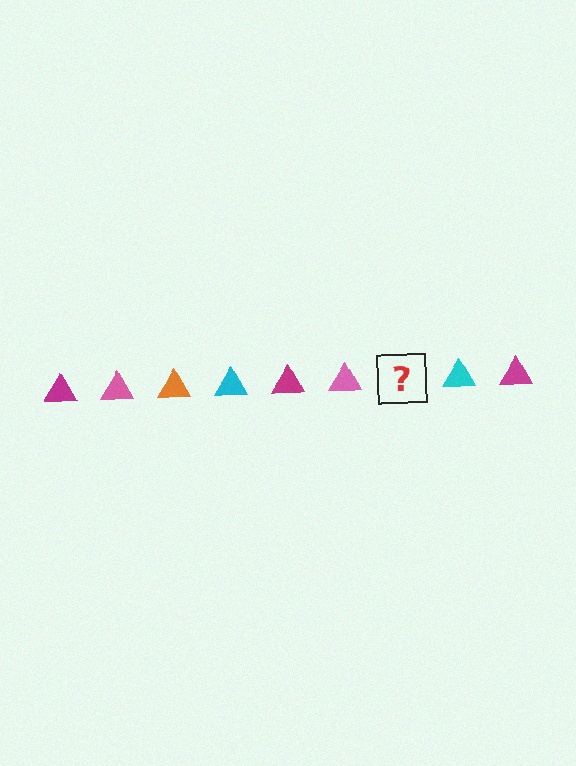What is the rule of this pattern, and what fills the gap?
The rule is that the pattern cycles through magenta, pink, orange, cyan triangles. The gap should be filled with an orange triangle.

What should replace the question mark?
The question mark should be replaced with an orange triangle.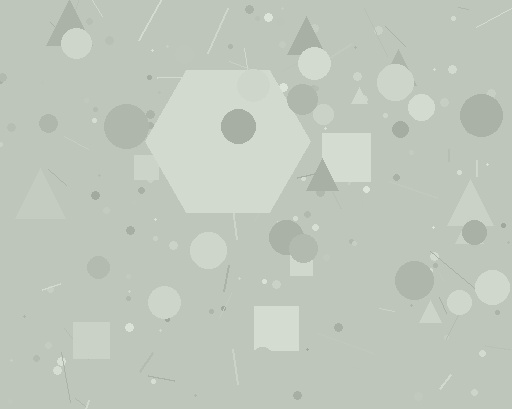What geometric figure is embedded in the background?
A hexagon is embedded in the background.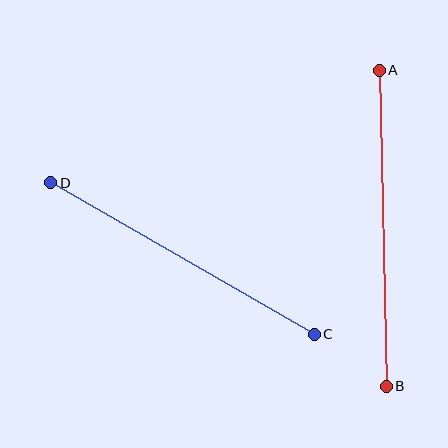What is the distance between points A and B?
The distance is approximately 316 pixels.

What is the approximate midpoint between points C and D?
The midpoint is at approximately (182, 259) pixels.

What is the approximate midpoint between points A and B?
The midpoint is at approximately (383, 228) pixels.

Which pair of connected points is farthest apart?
Points A and B are farthest apart.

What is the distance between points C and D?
The distance is approximately 304 pixels.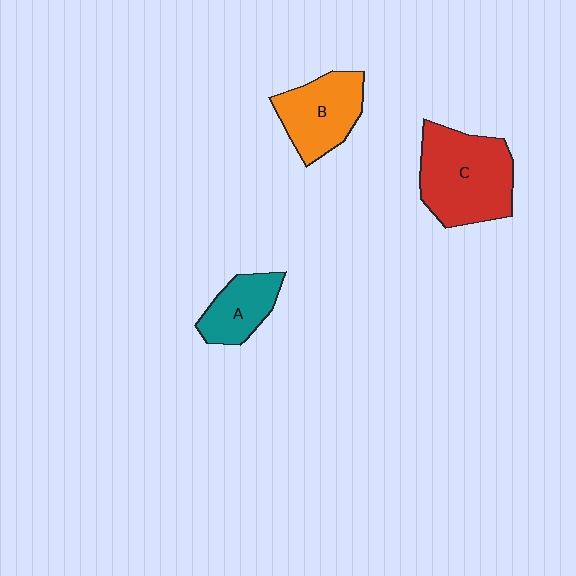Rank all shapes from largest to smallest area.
From largest to smallest: C (red), B (orange), A (teal).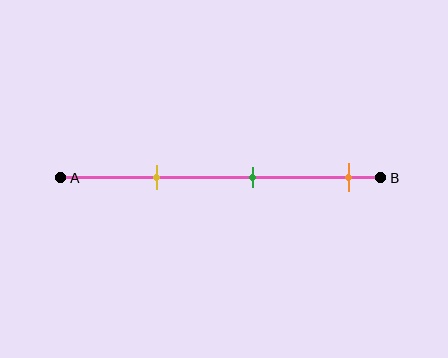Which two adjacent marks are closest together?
The yellow and green marks are the closest adjacent pair.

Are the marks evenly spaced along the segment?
Yes, the marks are approximately evenly spaced.